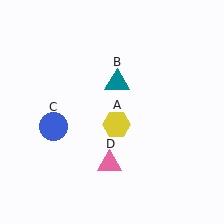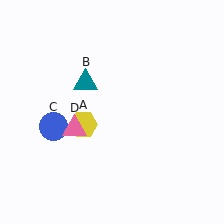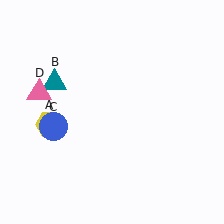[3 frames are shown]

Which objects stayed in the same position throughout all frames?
Blue circle (object C) remained stationary.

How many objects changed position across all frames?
3 objects changed position: yellow hexagon (object A), teal triangle (object B), pink triangle (object D).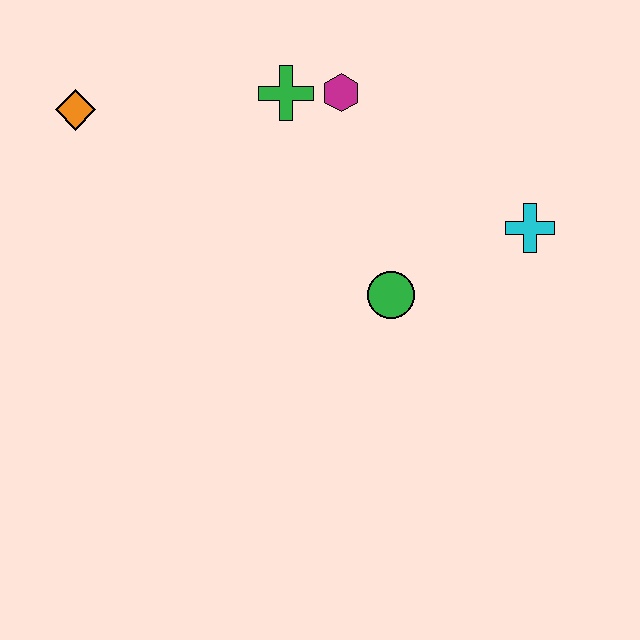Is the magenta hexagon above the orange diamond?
Yes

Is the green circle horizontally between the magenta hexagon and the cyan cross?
Yes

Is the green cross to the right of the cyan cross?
No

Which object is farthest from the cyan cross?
The orange diamond is farthest from the cyan cross.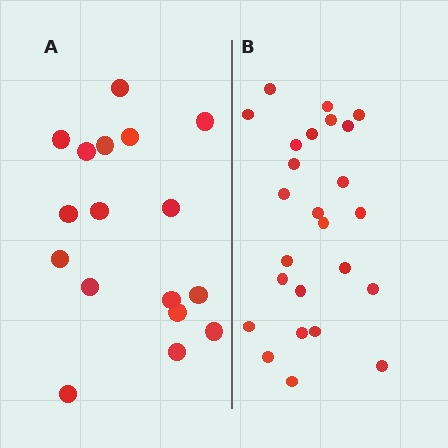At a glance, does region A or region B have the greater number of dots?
Region B (the right region) has more dots.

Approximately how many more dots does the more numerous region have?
Region B has roughly 8 or so more dots than region A.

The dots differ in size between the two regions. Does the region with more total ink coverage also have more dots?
No. Region A has more total ink coverage because its dots are larger, but region B actually contains more individual dots. Total area can be misleading — the number of items is what matters here.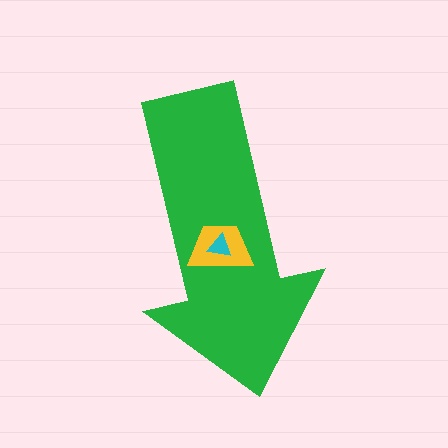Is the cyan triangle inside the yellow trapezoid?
Yes.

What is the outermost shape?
The green arrow.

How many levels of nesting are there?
3.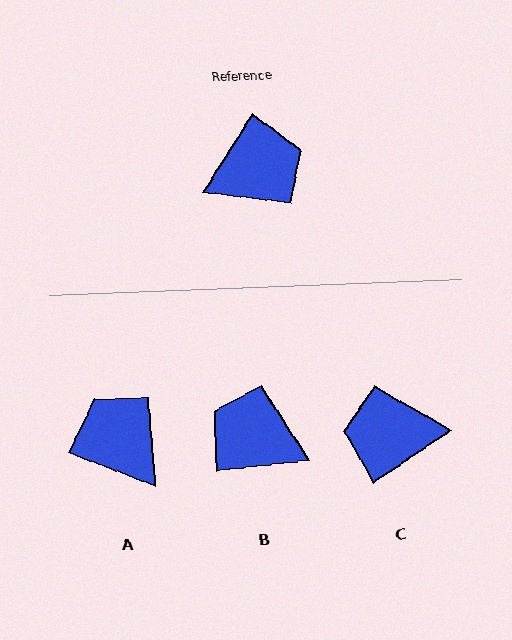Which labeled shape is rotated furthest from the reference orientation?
C, about 157 degrees away.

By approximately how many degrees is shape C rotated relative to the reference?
Approximately 157 degrees counter-clockwise.